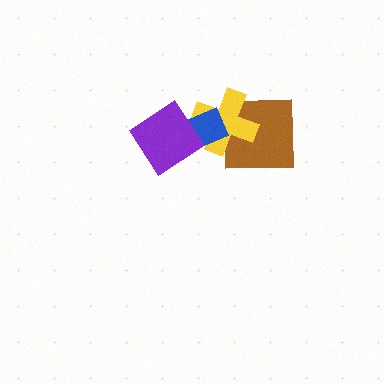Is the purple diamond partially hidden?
No, no other shape covers it.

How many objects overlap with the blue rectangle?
2 objects overlap with the blue rectangle.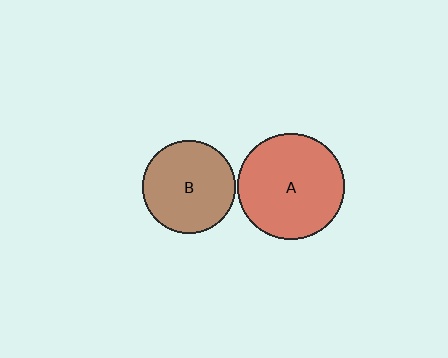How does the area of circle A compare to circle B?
Approximately 1.3 times.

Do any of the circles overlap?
No, none of the circles overlap.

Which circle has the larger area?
Circle A (red).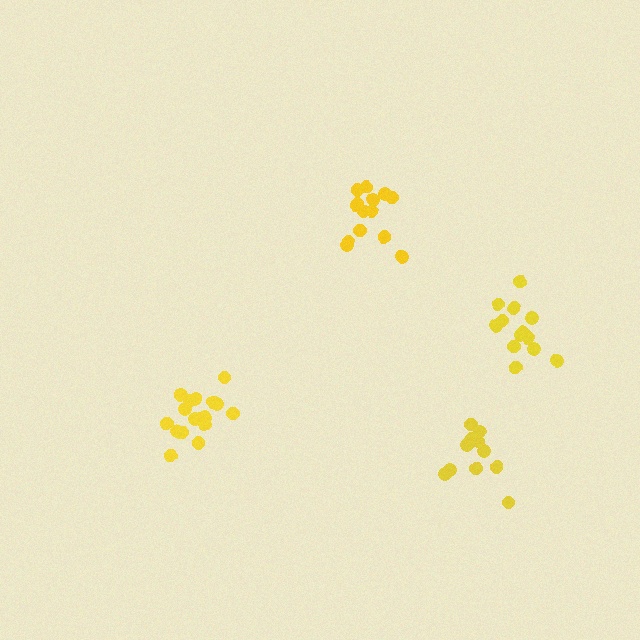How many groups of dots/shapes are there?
There are 4 groups.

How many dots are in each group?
Group 1: 13 dots, Group 2: 14 dots, Group 3: 13 dots, Group 4: 17 dots (57 total).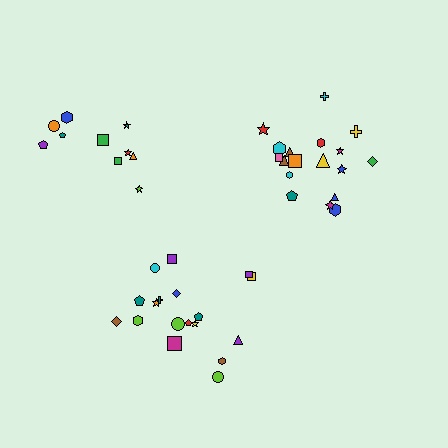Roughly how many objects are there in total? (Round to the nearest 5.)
Roughly 45 objects in total.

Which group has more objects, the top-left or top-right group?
The top-right group.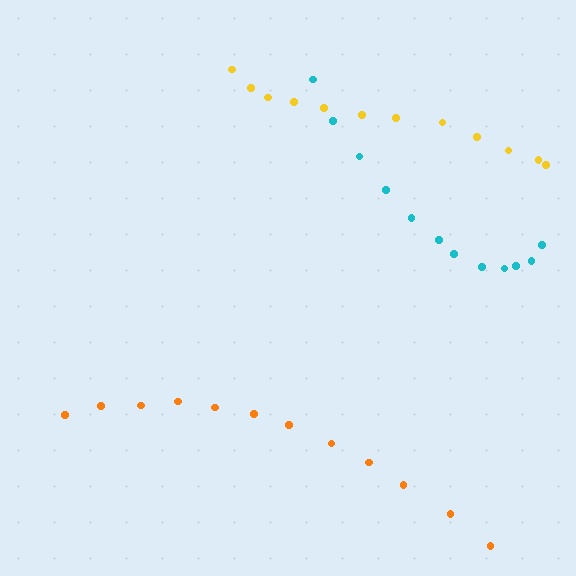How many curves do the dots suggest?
There are 3 distinct paths.